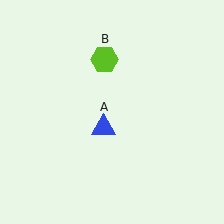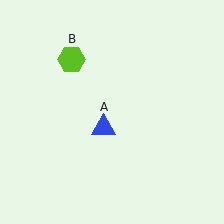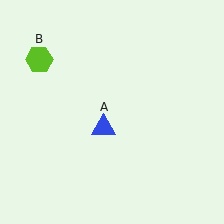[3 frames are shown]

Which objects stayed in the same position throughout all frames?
Blue triangle (object A) remained stationary.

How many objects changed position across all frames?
1 object changed position: lime hexagon (object B).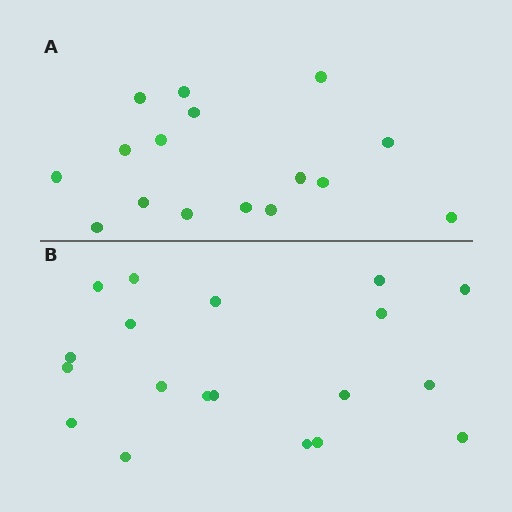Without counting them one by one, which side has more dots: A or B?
Region B (the bottom region) has more dots.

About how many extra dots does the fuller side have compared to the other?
Region B has just a few more — roughly 2 or 3 more dots than region A.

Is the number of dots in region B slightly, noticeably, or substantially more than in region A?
Region B has only slightly more — the two regions are fairly close. The ratio is roughly 1.2 to 1.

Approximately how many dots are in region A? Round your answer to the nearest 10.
About 20 dots. (The exact count is 16, which rounds to 20.)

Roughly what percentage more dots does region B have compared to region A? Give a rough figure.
About 20% more.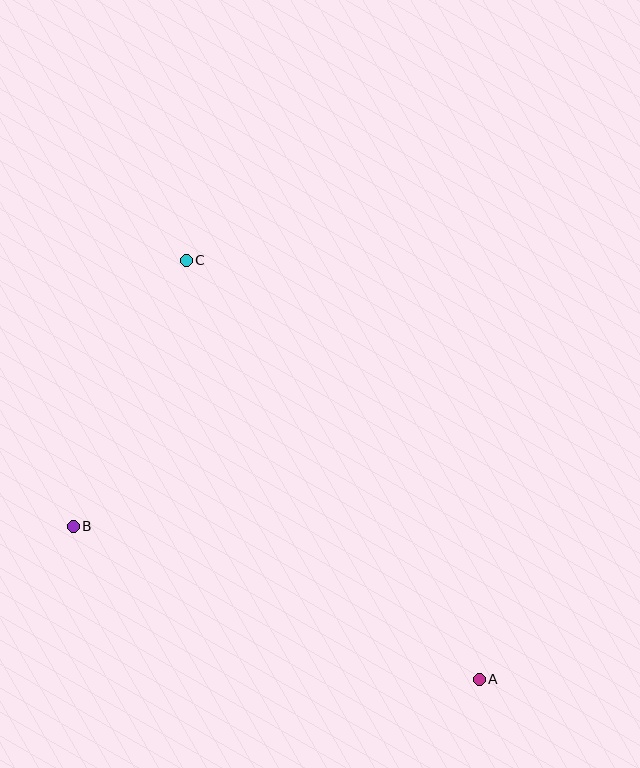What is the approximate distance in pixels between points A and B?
The distance between A and B is approximately 434 pixels.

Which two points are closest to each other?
Points B and C are closest to each other.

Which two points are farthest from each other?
Points A and C are farthest from each other.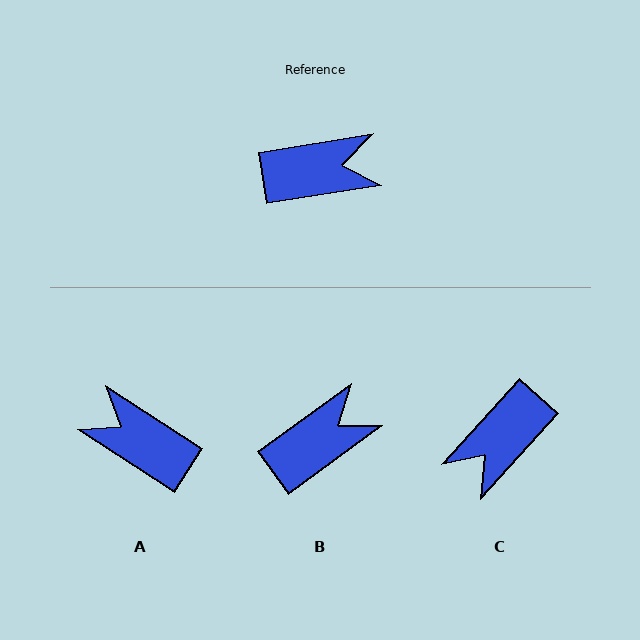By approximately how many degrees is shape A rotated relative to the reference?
Approximately 138 degrees counter-clockwise.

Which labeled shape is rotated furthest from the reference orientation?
C, about 141 degrees away.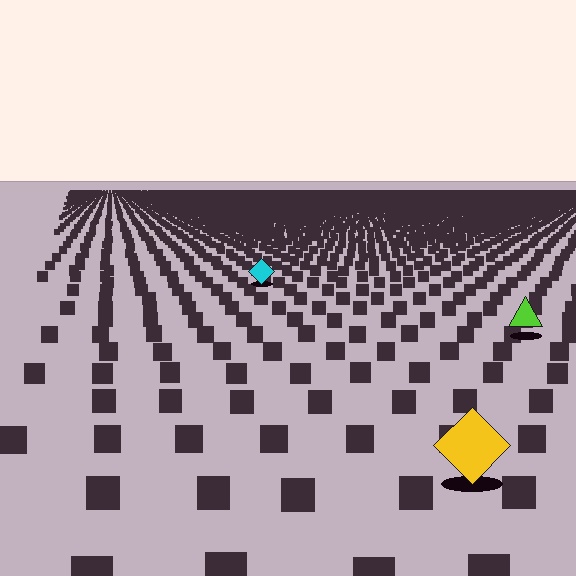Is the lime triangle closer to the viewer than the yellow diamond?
No. The yellow diamond is closer — you can tell from the texture gradient: the ground texture is coarser near it.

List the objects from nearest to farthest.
From nearest to farthest: the yellow diamond, the lime triangle, the cyan diamond.